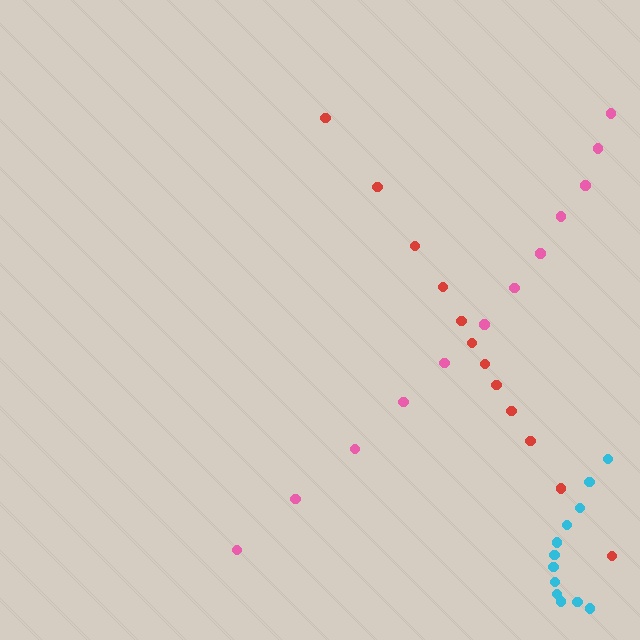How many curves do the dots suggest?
There are 3 distinct paths.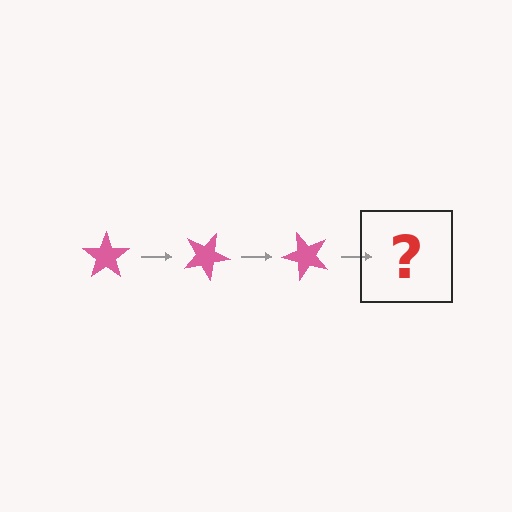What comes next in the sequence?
The next element should be a pink star rotated 75 degrees.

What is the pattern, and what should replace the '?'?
The pattern is that the star rotates 25 degrees each step. The '?' should be a pink star rotated 75 degrees.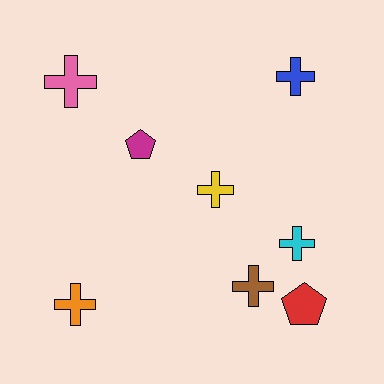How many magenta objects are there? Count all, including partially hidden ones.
There is 1 magenta object.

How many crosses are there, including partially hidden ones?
There are 6 crosses.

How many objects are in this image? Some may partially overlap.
There are 8 objects.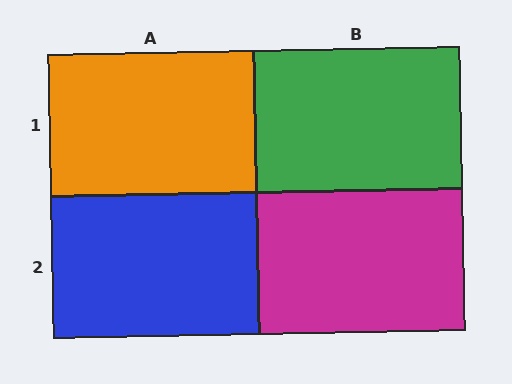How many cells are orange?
1 cell is orange.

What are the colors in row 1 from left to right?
Orange, green.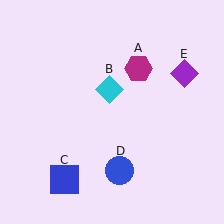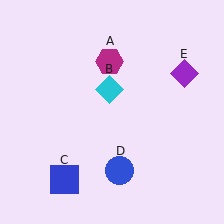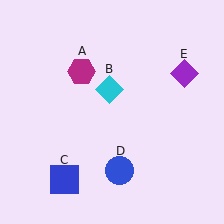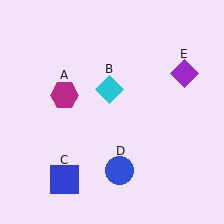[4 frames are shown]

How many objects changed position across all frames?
1 object changed position: magenta hexagon (object A).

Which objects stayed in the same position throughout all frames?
Cyan diamond (object B) and blue square (object C) and blue circle (object D) and purple diamond (object E) remained stationary.